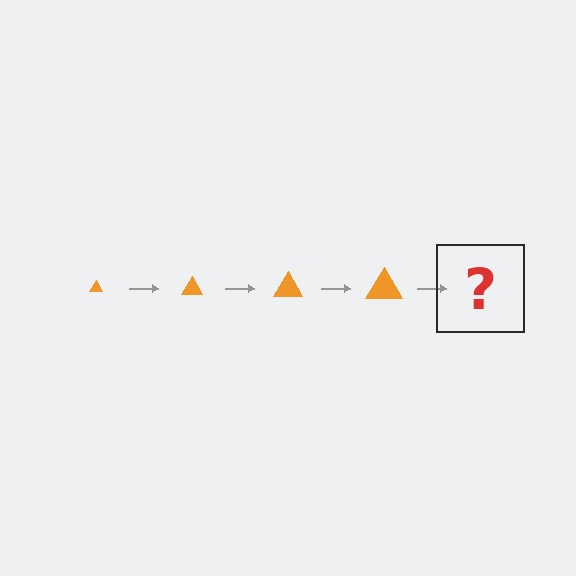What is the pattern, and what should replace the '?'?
The pattern is that the triangle gets progressively larger each step. The '?' should be an orange triangle, larger than the previous one.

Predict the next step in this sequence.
The next step is an orange triangle, larger than the previous one.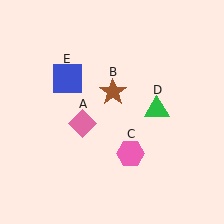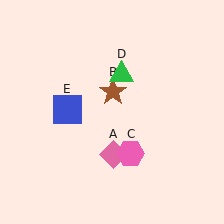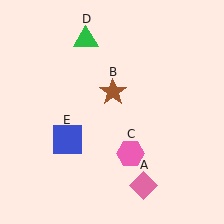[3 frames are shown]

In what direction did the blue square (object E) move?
The blue square (object E) moved down.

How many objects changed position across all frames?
3 objects changed position: pink diamond (object A), green triangle (object D), blue square (object E).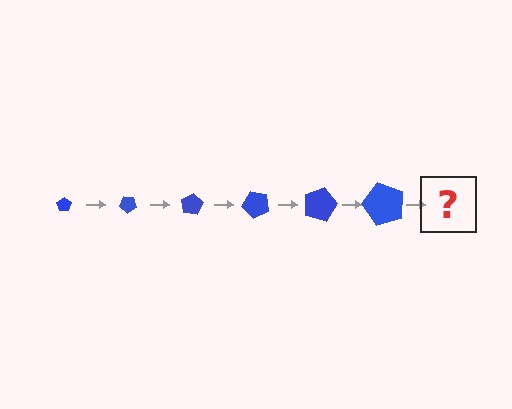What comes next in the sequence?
The next element should be a pentagon, larger than the previous one and rotated 240 degrees from the start.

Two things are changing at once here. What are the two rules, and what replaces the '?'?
The two rules are that the pentagon grows larger each step and it rotates 40 degrees each step. The '?' should be a pentagon, larger than the previous one and rotated 240 degrees from the start.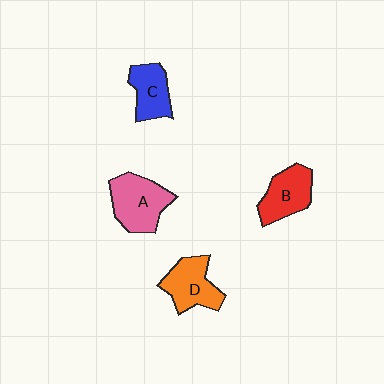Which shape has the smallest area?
Shape C (blue).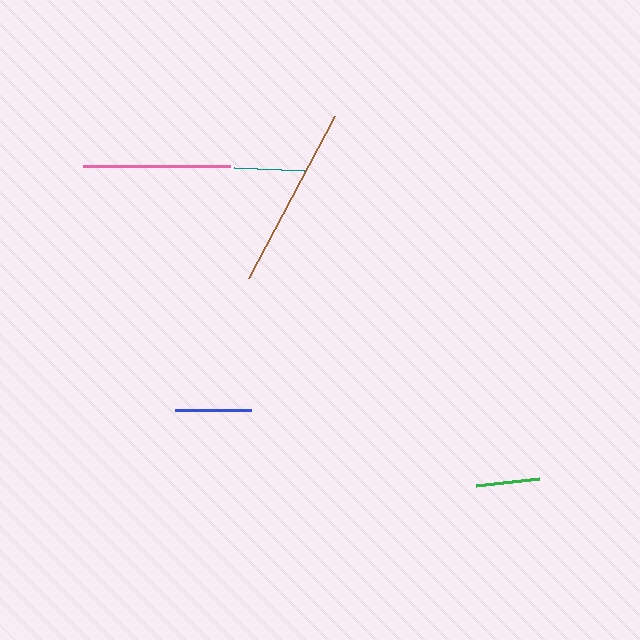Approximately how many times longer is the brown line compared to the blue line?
The brown line is approximately 2.4 times the length of the blue line.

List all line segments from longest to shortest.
From longest to shortest: brown, pink, blue, teal, green.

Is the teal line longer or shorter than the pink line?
The pink line is longer than the teal line.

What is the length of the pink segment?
The pink segment is approximately 147 pixels long.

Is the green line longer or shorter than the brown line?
The brown line is longer than the green line.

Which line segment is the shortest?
The green line is the shortest at approximately 64 pixels.